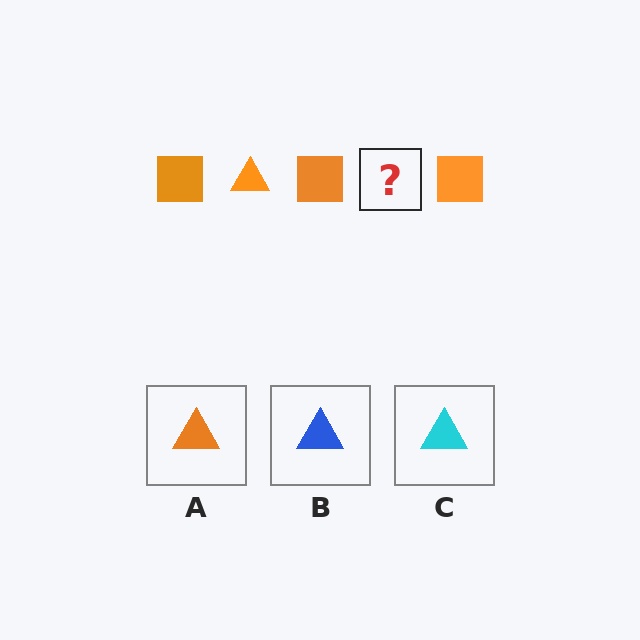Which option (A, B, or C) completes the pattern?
A.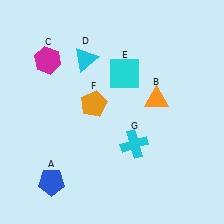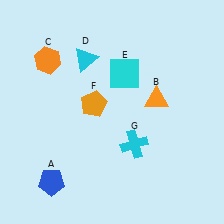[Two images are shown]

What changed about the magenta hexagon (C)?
In Image 1, C is magenta. In Image 2, it changed to orange.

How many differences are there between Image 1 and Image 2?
There is 1 difference between the two images.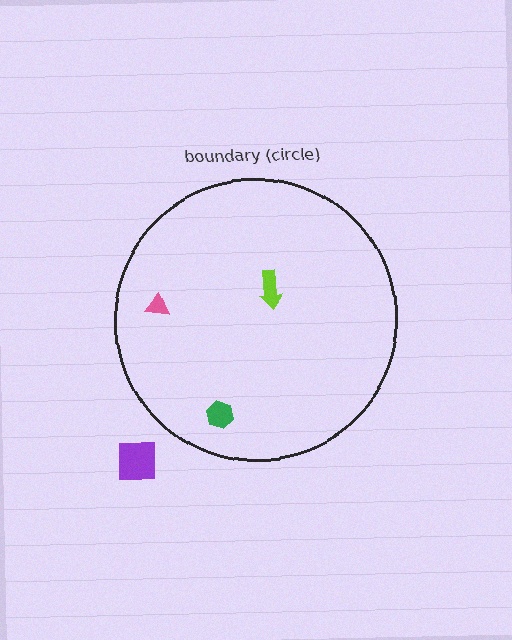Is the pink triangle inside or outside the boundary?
Inside.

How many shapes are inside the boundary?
3 inside, 1 outside.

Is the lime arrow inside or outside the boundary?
Inside.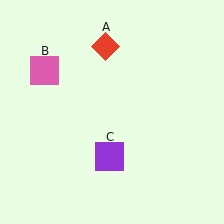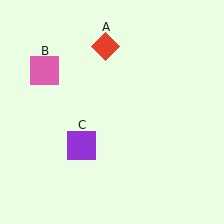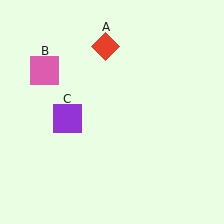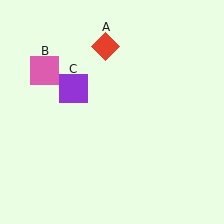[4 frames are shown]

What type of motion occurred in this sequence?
The purple square (object C) rotated clockwise around the center of the scene.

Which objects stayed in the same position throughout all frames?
Red diamond (object A) and pink square (object B) remained stationary.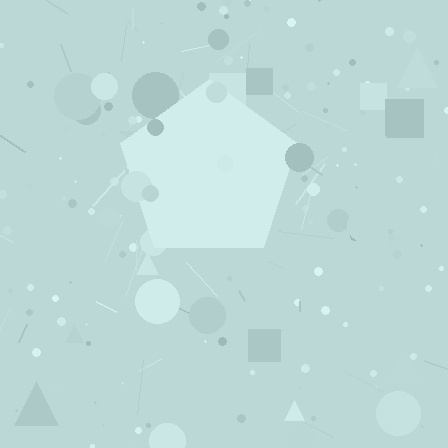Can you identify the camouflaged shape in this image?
The camouflaged shape is a pentagon.